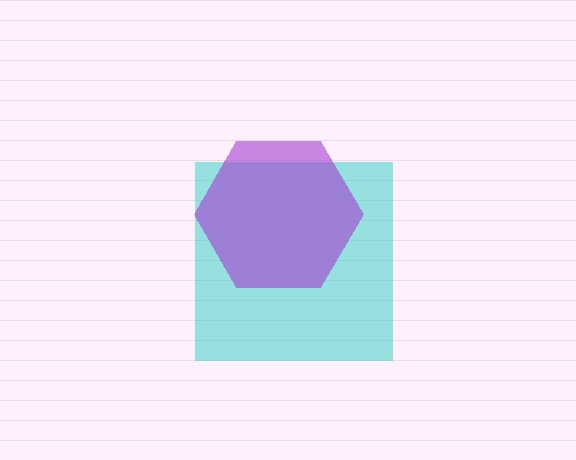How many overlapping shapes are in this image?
There are 2 overlapping shapes in the image.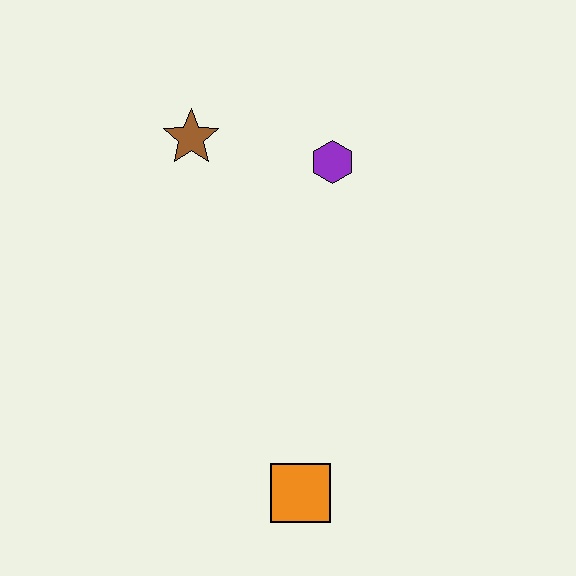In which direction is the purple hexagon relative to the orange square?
The purple hexagon is above the orange square.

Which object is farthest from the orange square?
The brown star is farthest from the orange square.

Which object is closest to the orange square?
The purple hexagon is closest to the orange square.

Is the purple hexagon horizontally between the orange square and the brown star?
No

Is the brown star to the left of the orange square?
Yes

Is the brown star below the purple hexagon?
No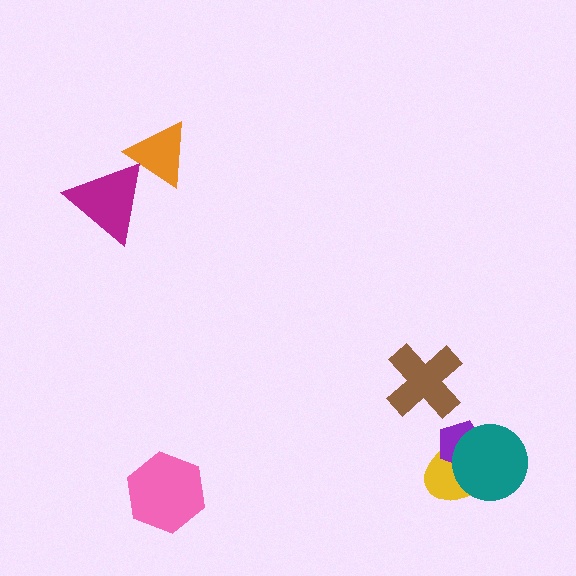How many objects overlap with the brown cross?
0 objects overlap with the brown cross.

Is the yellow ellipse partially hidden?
Yes, it is partially covered by another shape.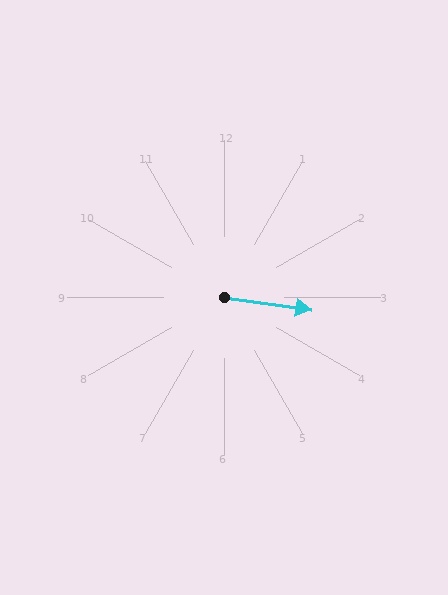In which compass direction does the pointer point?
East.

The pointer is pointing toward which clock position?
Roughly 3 o'clock.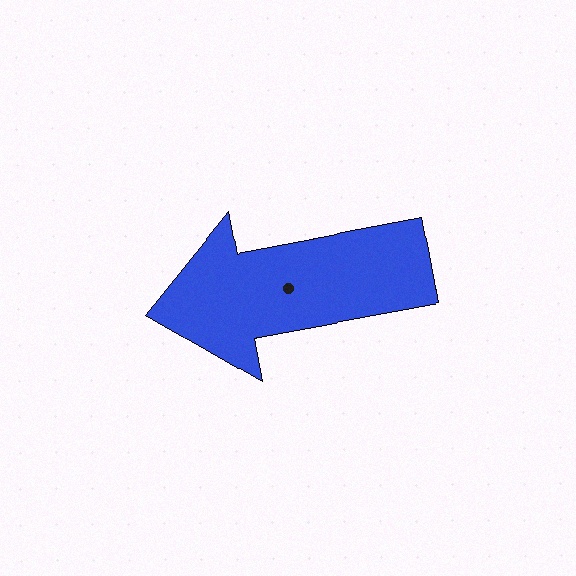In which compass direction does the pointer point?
West.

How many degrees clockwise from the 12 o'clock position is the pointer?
Approximately 259 degrees.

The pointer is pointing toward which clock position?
Roughly 9 o'clock.